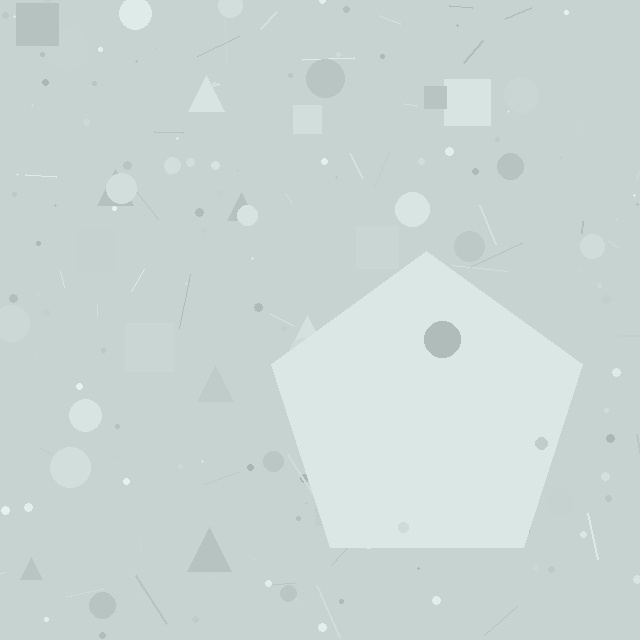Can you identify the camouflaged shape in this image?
The camouflaged shape is a pentagon.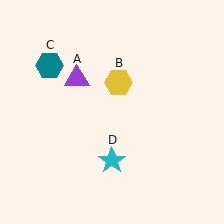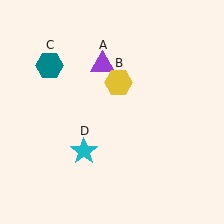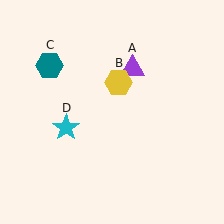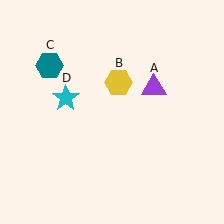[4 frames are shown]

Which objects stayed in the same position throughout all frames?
Yellow hexagon (object B) and teal hexagon (object C) remained stationary.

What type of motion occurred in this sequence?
The purple triangle (object A), cyan star (object D) rotated clockwise around the center of the scene.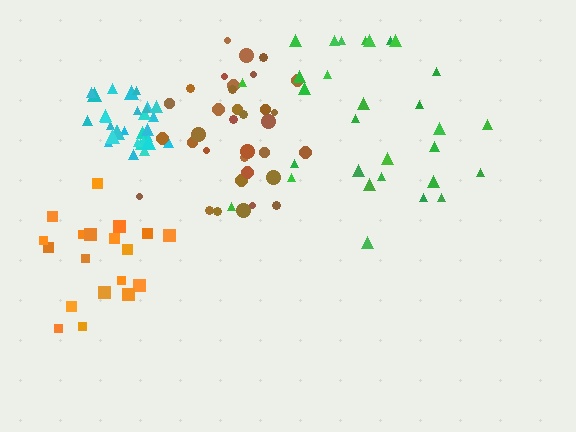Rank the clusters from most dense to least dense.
cyan, brown, orange, green.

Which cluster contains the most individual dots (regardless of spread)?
Brown (34).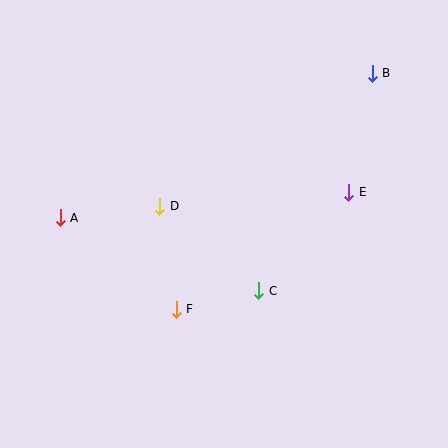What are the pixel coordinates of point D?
Point D is at (160, 206).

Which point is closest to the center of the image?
Point D at (160, 206) is closest to the center.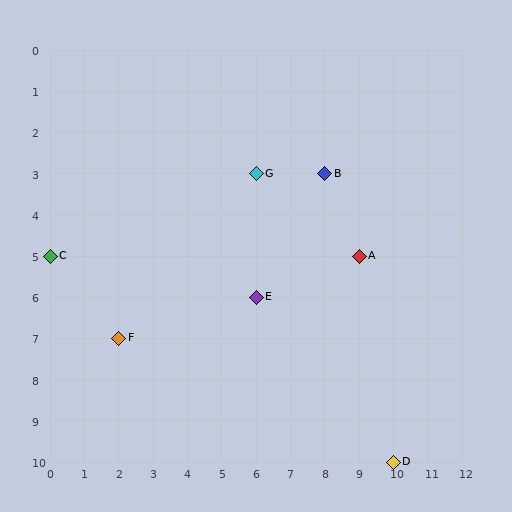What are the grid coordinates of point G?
Point G is at grid coordinates (6, 3).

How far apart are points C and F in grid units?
Points C and F are 2 columns and 2 rows apart (about 2.8 grid units diagonally).